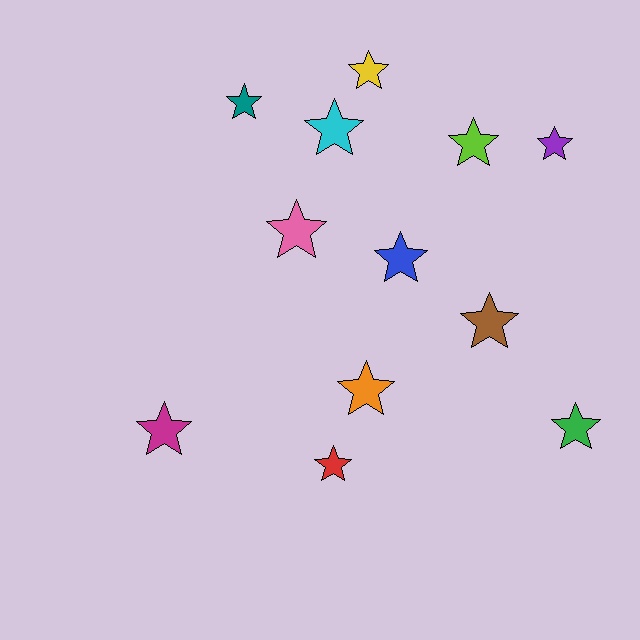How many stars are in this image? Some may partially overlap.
There are 12 stars.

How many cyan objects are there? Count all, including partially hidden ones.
There is 1 cyan object.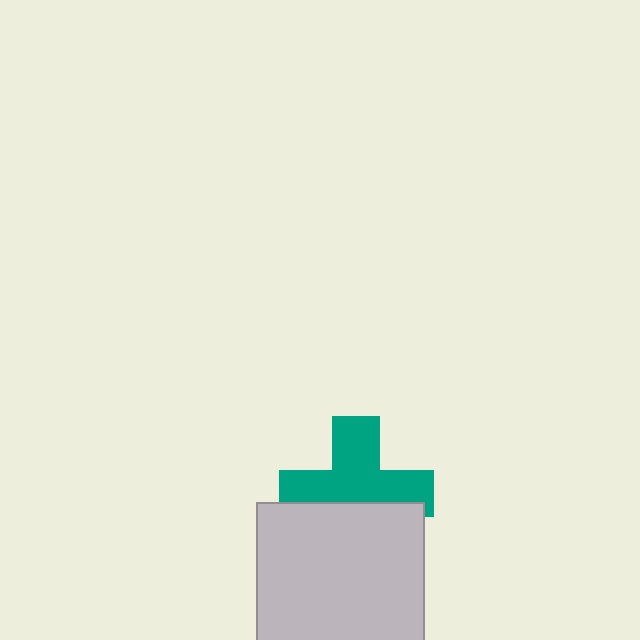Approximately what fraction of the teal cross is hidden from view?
Roughly 39% of the teal cross is hidden behind the light gray rectangle.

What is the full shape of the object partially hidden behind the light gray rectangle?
The partially hidden object is a teal cross.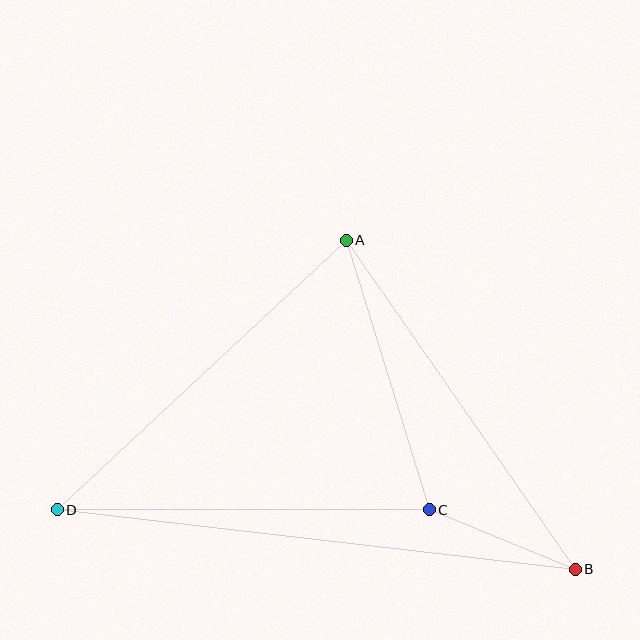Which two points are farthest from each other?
Points B and D are farthest from each other.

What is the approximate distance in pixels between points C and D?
The distance between C and D is approximately 372 pixels.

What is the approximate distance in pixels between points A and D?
The distance between A and D is approximately 395 pixels.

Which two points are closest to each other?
Points B and C are closest to each other.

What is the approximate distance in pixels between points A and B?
The distance between A and B is approximately 401 pixels.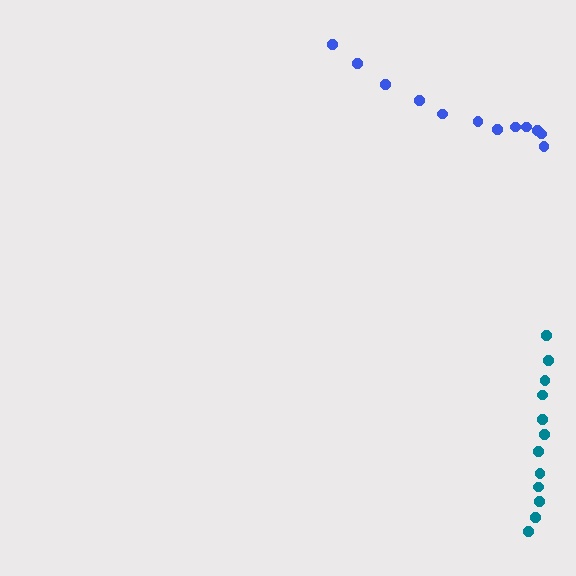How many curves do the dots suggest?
There are 2 distinct paths.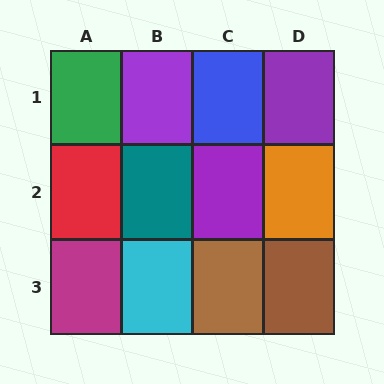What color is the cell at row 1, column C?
Blue.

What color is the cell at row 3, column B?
Cyan.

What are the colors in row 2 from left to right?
Red, teal, purple, orange.